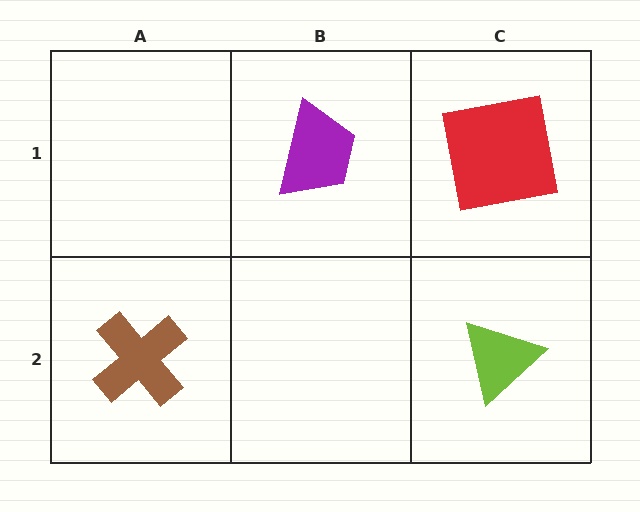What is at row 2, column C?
A lime triangle.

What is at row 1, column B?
A purple trapezoid.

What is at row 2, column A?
A brown cross.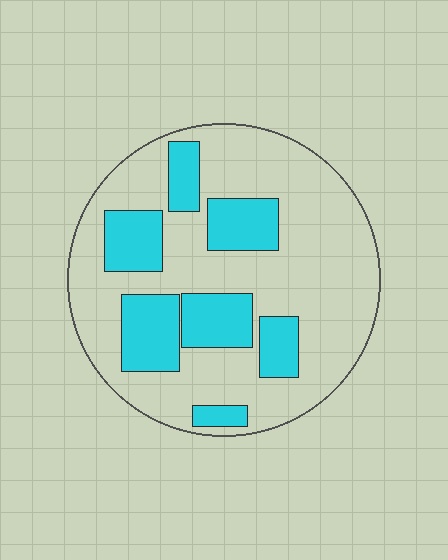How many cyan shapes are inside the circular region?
7.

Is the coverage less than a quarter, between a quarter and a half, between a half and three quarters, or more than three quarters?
Between a quarter and a half.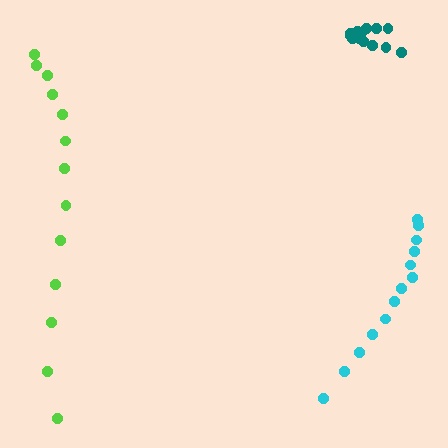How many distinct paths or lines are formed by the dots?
There are 3 distinct paths.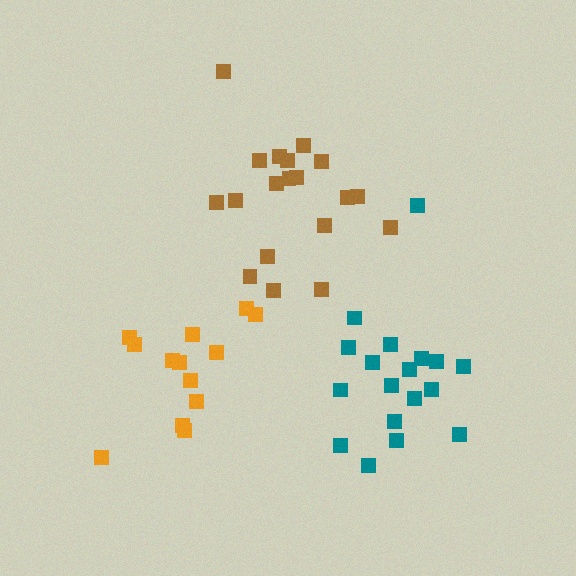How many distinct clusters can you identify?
There are 3 distinct clusters.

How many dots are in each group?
Group 1: 13 dots, Group 2: 19 dots, Group 3: 18 dots (50 total).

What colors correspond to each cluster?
The clusters are colored: orange, brown, teal.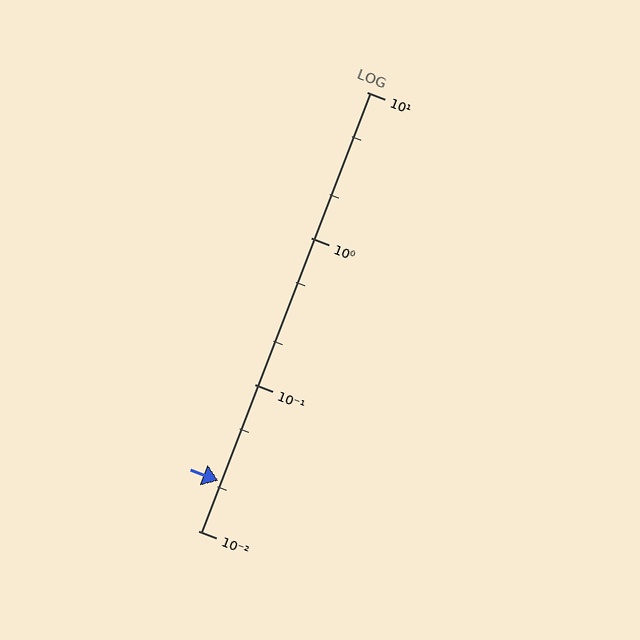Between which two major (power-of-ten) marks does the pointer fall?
The pointer is between 0.01 and 0.1.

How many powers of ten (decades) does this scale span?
The scale spans 3 decades, from 0.01 to 10.